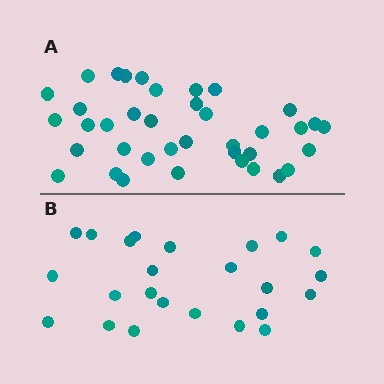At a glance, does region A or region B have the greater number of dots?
Region A (the top region) has more dots.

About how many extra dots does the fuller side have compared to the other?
Region A has approximately 15 more dots than region B.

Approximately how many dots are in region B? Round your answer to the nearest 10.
About 20 dots. (The exact count is 24, which rounds to 20.)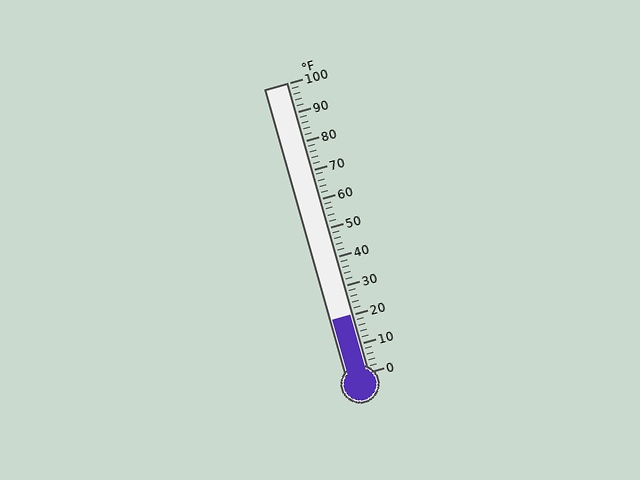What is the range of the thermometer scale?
The thermometer scale ranges from 0°F to 100°F.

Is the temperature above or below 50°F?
The temperature is below 50°F.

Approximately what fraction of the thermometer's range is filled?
The thermometer is filled to approximately 20% of its range.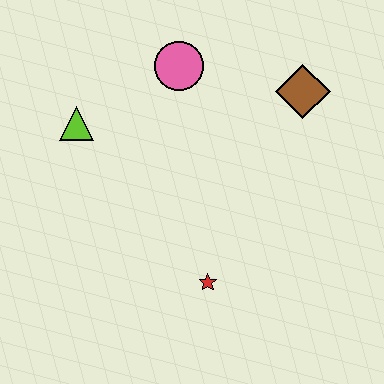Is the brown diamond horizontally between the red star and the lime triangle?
No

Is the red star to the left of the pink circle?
No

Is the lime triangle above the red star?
Yes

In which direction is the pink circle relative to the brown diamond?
The pink circle is to the left of the brown diamond.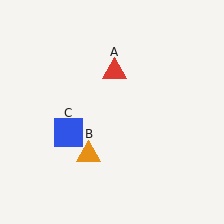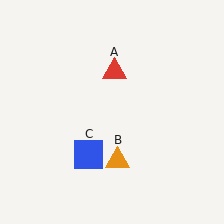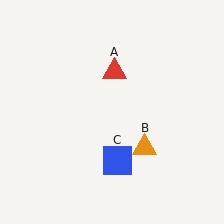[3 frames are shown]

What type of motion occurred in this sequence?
The orange triangle (object B), blue square (object C) rotated counterclockwise around the center of the scene.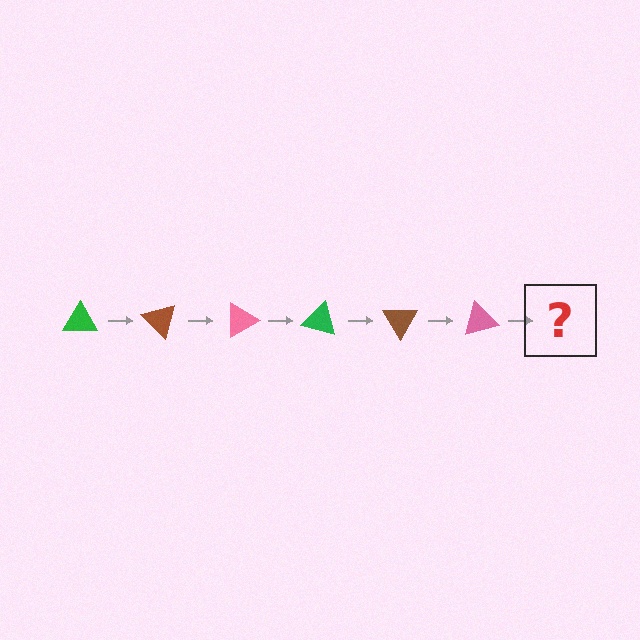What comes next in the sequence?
The next element should be a green triangle, rotated 270 degrees from the start.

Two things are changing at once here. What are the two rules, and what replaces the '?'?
The two rules are that it rotates 45 degrees each step and the color cycles through green, brown, and pink. The '?' should be a green triangle, rotated 270 degrees from the start.